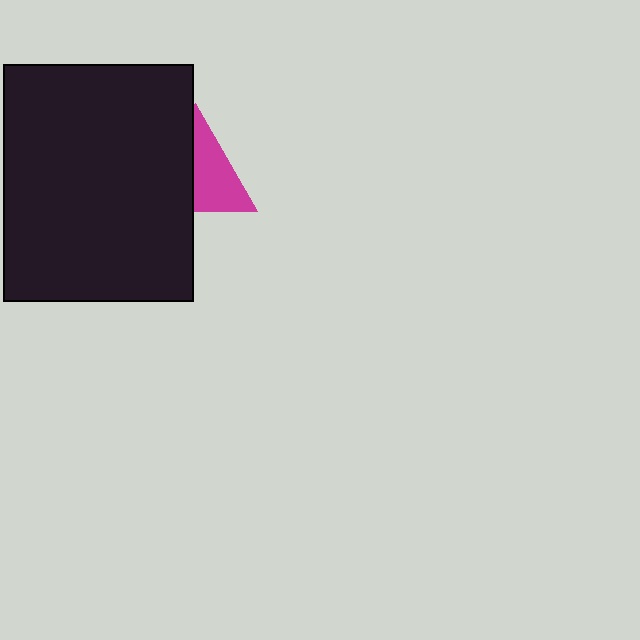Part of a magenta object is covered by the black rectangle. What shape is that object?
It is a triangle.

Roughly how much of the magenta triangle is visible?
About half of it is visible (roughly 53%).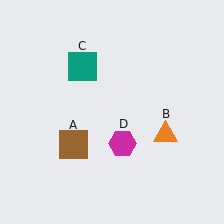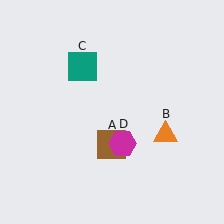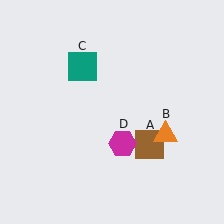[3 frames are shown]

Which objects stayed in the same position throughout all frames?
Orange triangle (object B) and teal square (object C) and magenta hexagon (object D) remained stationary.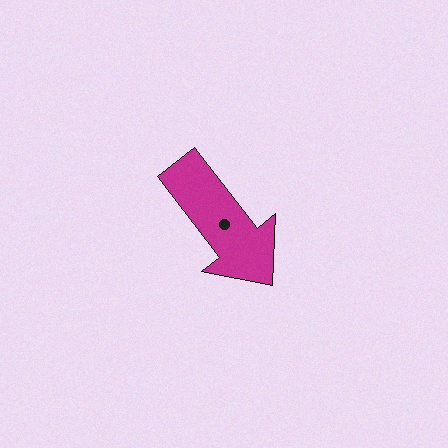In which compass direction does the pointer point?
Southeast.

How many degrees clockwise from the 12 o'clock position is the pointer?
Approximately 142 degrees.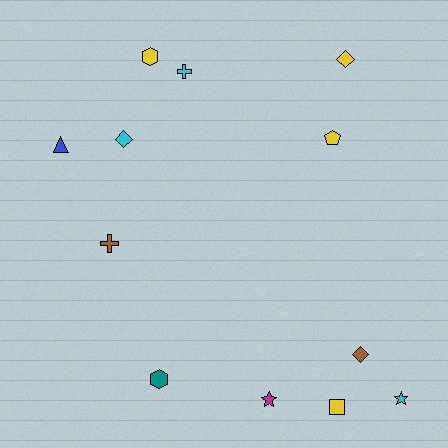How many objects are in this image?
There are 12 objects.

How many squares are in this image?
There is 1 square.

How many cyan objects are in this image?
There are 3 cyan objects.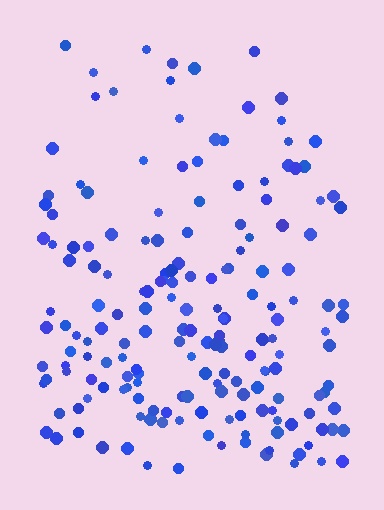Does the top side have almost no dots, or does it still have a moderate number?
Still a moderate number, just noticeably fewer than the bottom.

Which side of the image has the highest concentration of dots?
The bottom.